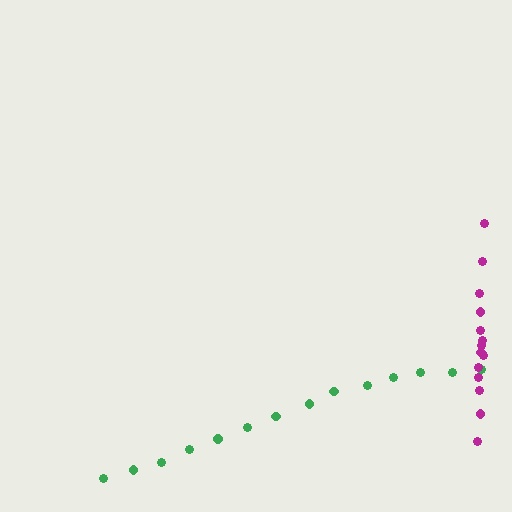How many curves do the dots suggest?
There are 2 distinct paths.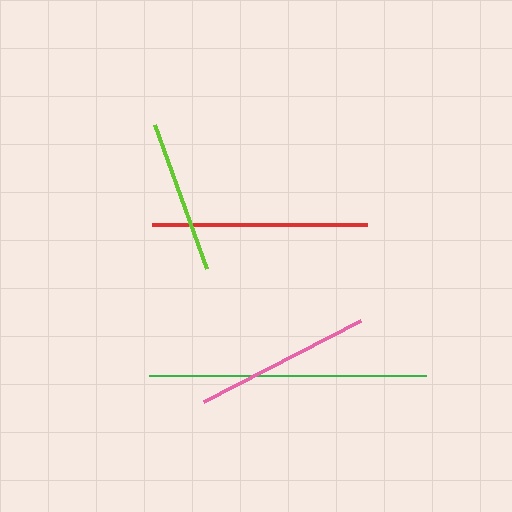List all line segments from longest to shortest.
From longest to shortest: green, red, pink, lime.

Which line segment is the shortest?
The lime line is the shortest at approximately 153 pixels.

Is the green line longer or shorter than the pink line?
The green line is longer than the pink line.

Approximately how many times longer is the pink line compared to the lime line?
The pink line is approximately 1.2 times the length of the lime line.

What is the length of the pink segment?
The pink segment is approximately 176 pixels long.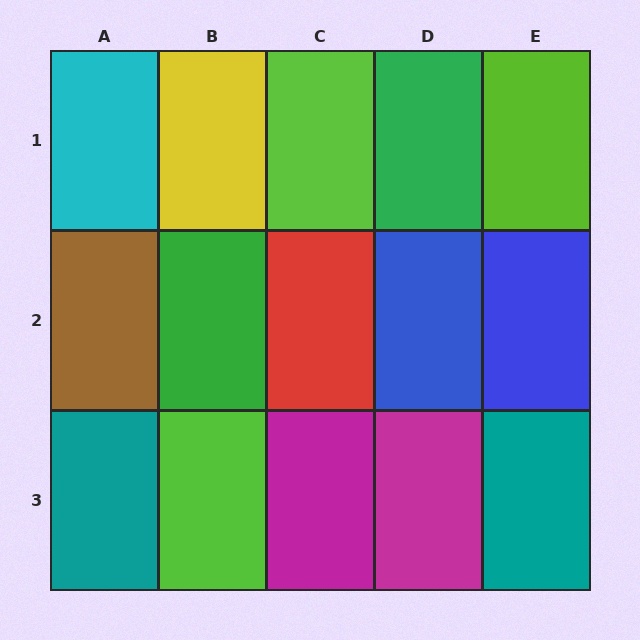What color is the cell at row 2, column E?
Blue.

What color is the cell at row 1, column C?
Lime.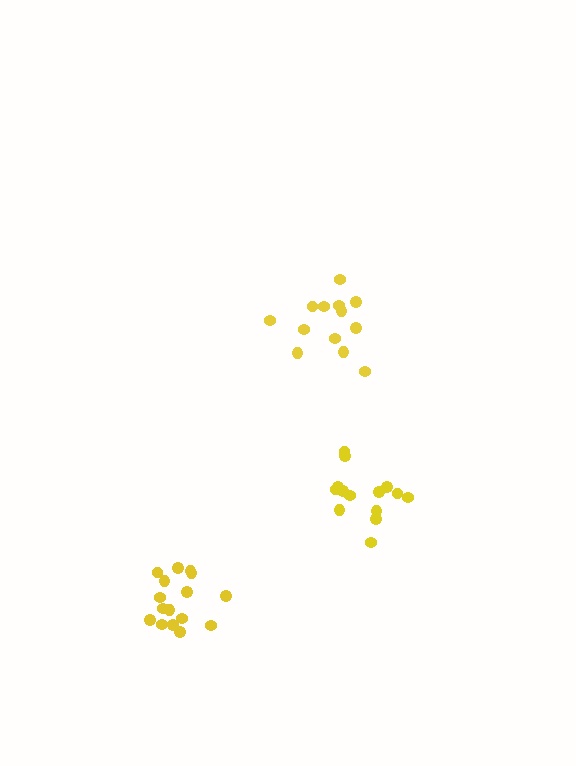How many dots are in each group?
Group 1: 13 dots, Group 2: 16 dots, Group 3: 14 dots (43 total).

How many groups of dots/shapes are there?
There are 3 groups.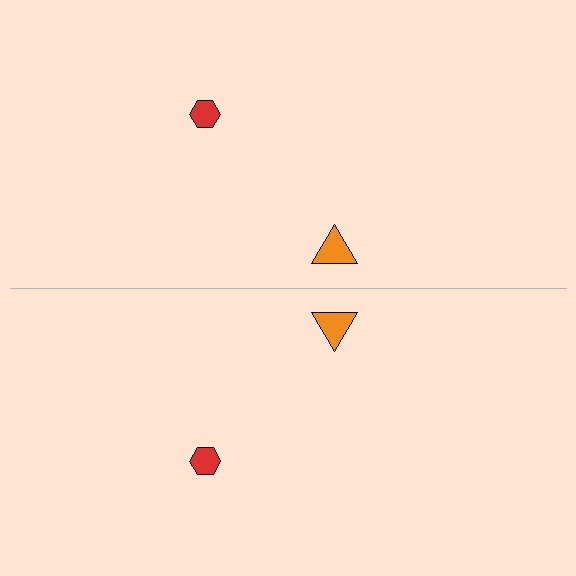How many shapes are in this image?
There are 4 shapes in this image.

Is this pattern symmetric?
Yes, this pattern has bilateral (reflection) symmetry.